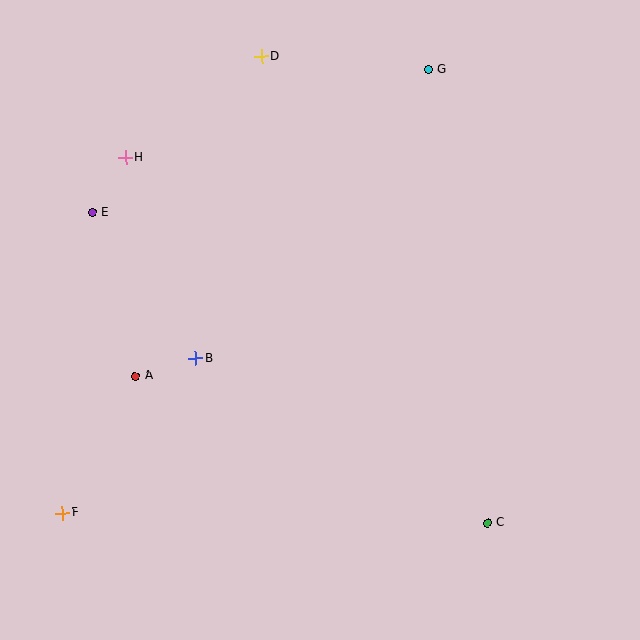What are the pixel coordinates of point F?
Point F is at (62, 513).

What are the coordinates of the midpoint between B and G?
The midpoint between B and G is at (312, 214).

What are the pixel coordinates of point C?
Point C is at (487, 523).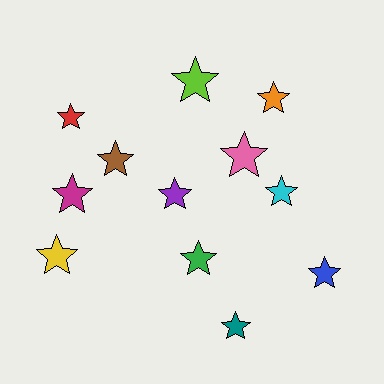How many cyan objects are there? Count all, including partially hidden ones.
There is 1 cyan object.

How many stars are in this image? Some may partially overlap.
There are 12 stars.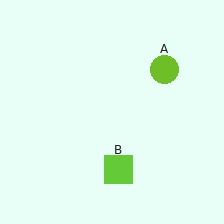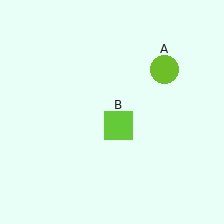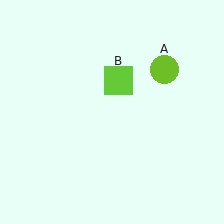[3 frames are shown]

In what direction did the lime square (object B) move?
The lime square (object B) moved up.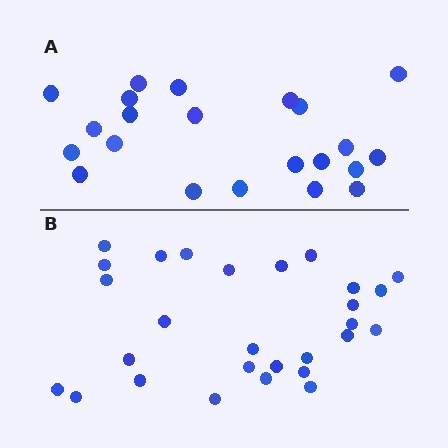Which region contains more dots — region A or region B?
Region B (the bottom region) has more dots.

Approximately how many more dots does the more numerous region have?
Region B has about 6 more dots than region A.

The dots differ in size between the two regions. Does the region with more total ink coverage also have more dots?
No. Region A has more total ink coverage because its dots are larger, but region B actually contains more individual dots. Total area can be misleading — the number of items is what matters here.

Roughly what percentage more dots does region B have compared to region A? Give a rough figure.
About 25% more.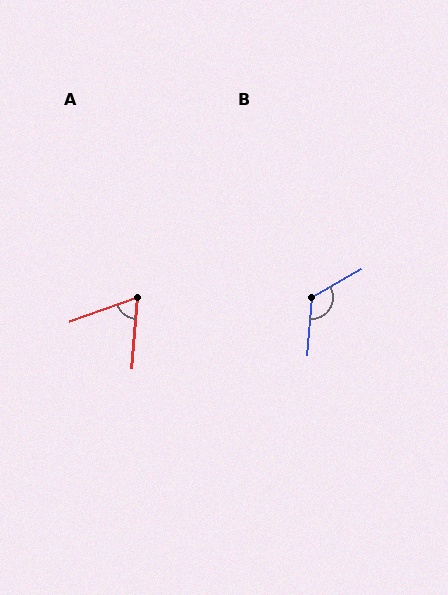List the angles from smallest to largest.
A (66°), B (124°).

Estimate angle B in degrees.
Approximately 124 degrees.